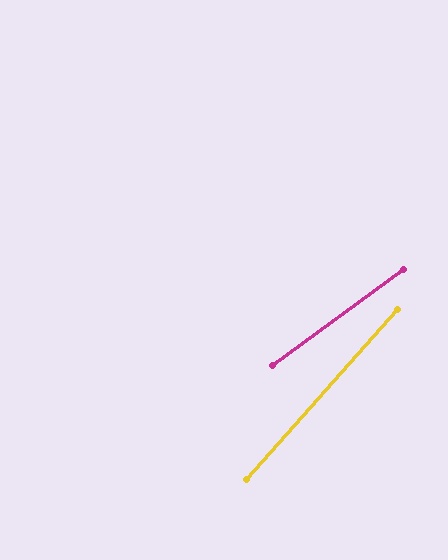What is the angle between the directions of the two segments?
Approximately 12 degrees.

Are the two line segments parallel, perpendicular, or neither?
Neither parallel nor perpendicular — they differ by about 12°.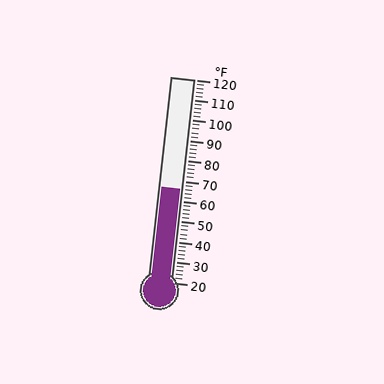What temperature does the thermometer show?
The thermometer shows approximately 66°F.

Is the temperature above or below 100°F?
The temperature is below 100°F.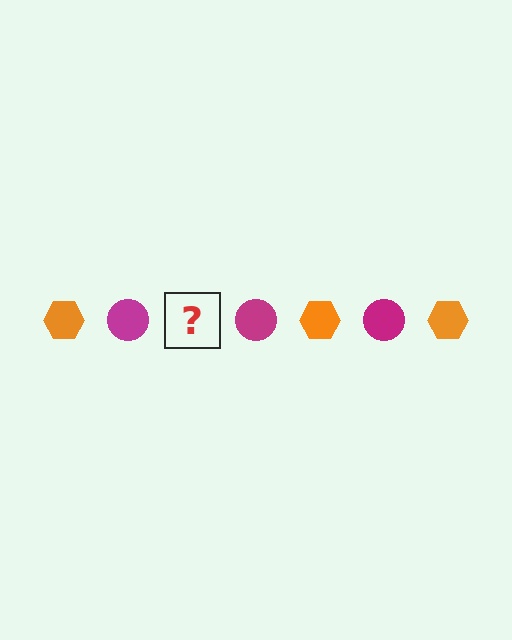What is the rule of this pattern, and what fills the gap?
The rule is that the pattern alternates between orange hexagon and magenta circle. The gap should be filled with an orange hexagon.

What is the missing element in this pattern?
The missing element is an orange hexagon.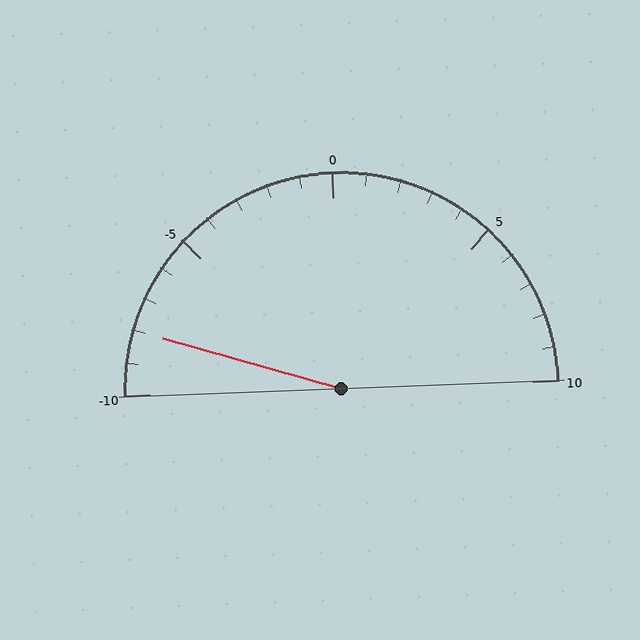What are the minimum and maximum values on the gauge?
The gauge ranges from -10 to 10.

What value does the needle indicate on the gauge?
The needle indicates approximately -8.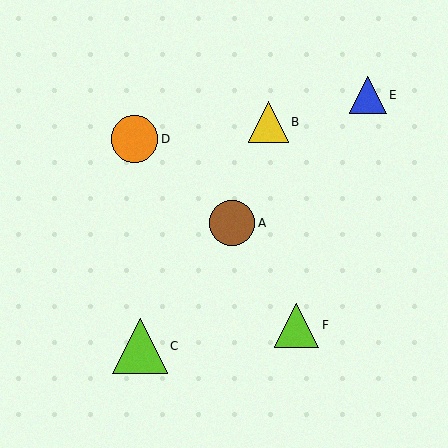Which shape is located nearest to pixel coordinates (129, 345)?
The lime triangle (labeled C) at (140, 346) is nearest to that location.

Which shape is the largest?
The lime triangle (labeled C) is the largest.